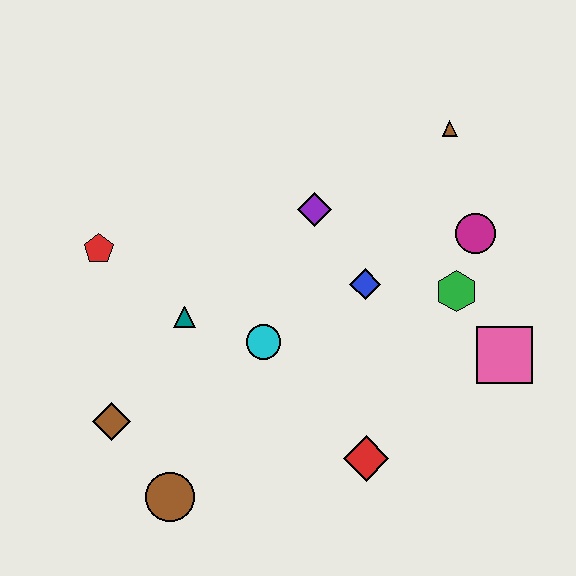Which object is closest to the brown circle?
The brown diamond is closest to the brown circle.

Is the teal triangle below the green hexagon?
Yes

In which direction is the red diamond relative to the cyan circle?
The red diamond is below the cyan circle.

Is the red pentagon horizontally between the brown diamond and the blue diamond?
No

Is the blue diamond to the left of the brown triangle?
Yes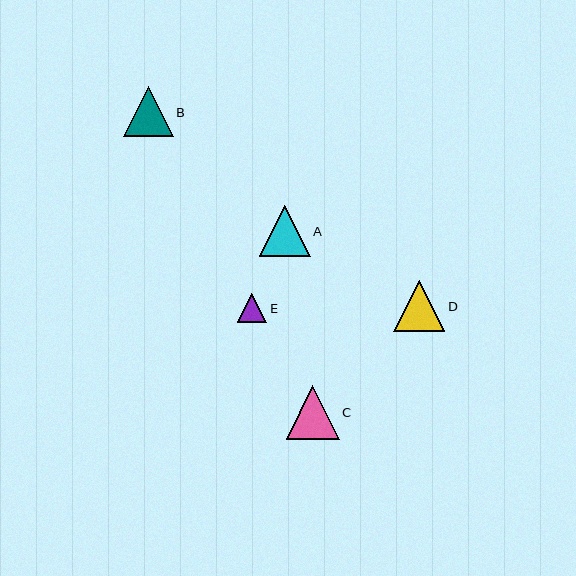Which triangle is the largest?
Triangle C is the largest with a size of approximately 53 pixels.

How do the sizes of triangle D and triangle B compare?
Triangle D and triangle B are approximately the same size.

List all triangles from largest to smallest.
From largest to smallest: C, A, D, B, E.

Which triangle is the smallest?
Triangle E is the smallest with a size of approximately 30 pixels.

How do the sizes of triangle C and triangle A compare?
Triangle C and triangle A are approximately the same size.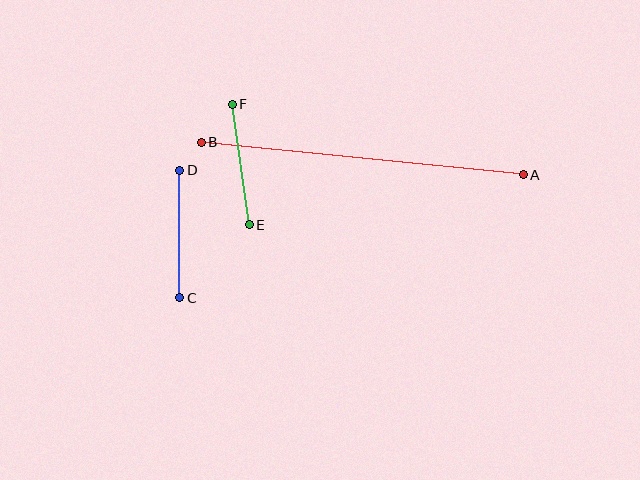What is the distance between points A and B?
The distance is approximately 324 pixels.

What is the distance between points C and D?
The distance is approximately 127 pixels.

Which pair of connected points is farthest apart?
Points A and B are farthest apart.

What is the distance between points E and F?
The distance is approximately 122 pixels.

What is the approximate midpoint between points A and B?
The midpoint is at approximately (362, 158) pixels.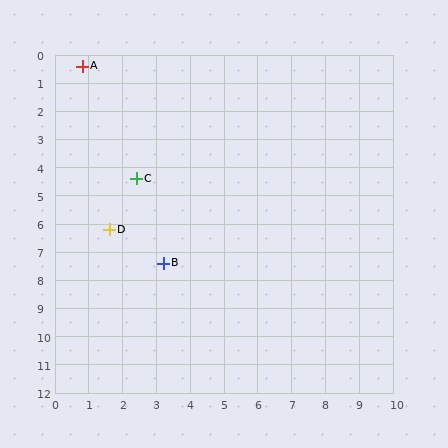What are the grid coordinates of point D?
Point D is at approximately (1.6, 6.2).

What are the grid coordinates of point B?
Point B is at approximately (3.2, 7.4).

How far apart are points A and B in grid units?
Points A and B are about 7.4 grid units apart.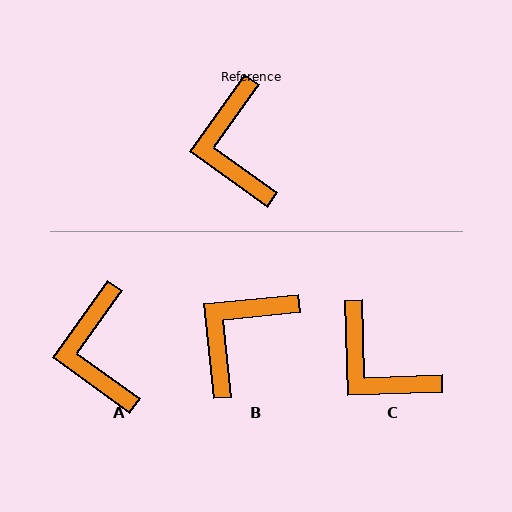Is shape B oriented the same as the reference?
No, it is off by about 49 degrees.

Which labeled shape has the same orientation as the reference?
A.